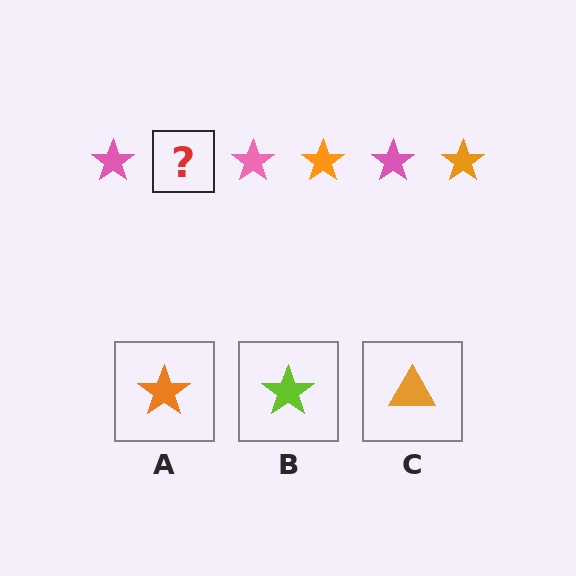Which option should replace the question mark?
Option A.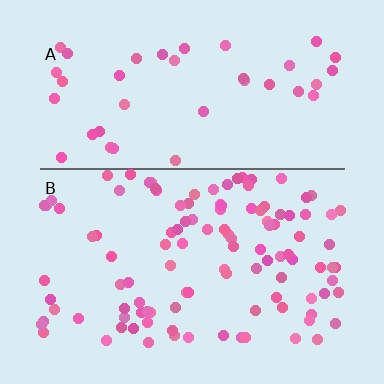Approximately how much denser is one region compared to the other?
Approximately 2.7× — region B over region A.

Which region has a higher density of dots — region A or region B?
B (the bottom).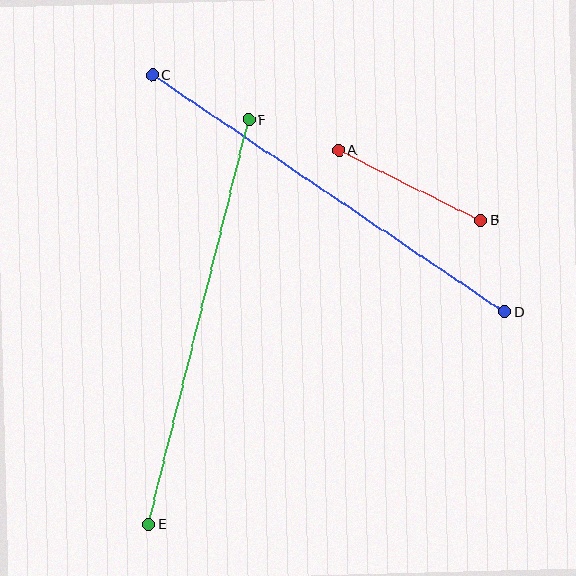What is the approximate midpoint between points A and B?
The midpoint is at approximately (410, 185) pixels.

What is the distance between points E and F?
The distance is approximately 417 pixels.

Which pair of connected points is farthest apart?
Points C and D are farthest apart.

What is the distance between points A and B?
The distance is approximately 159 pixels.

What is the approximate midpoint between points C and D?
The midpoint is at approximately (329, 194) pixels.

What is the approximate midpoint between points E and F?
The midpoint is at approximately (199, 322) pixels.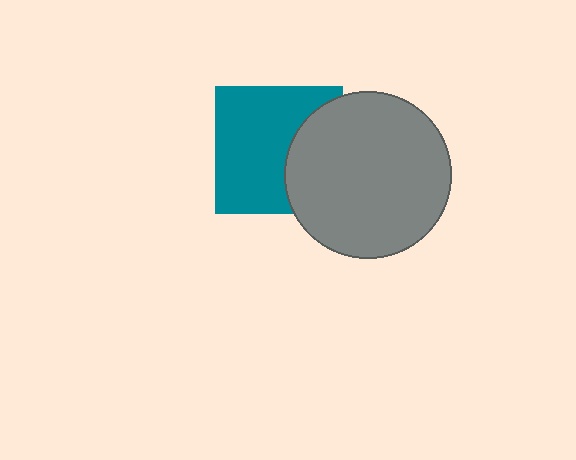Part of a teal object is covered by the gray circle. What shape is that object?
It is a square.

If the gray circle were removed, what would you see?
You would see the complete teal square.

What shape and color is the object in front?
The object in front is a gray circle.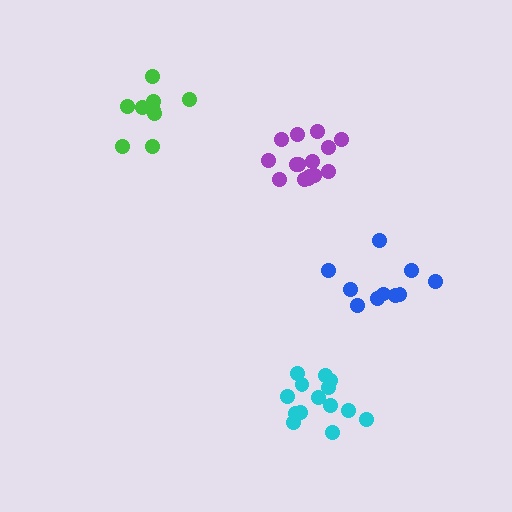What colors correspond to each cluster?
The clusters are colored: purple, cyan, green, blue.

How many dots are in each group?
Group 1: 15 dots, Group 2: 14 dots, Group 3: 9 dots, Group 4: 10 dots (48 total).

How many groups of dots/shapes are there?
There are 4 groups.